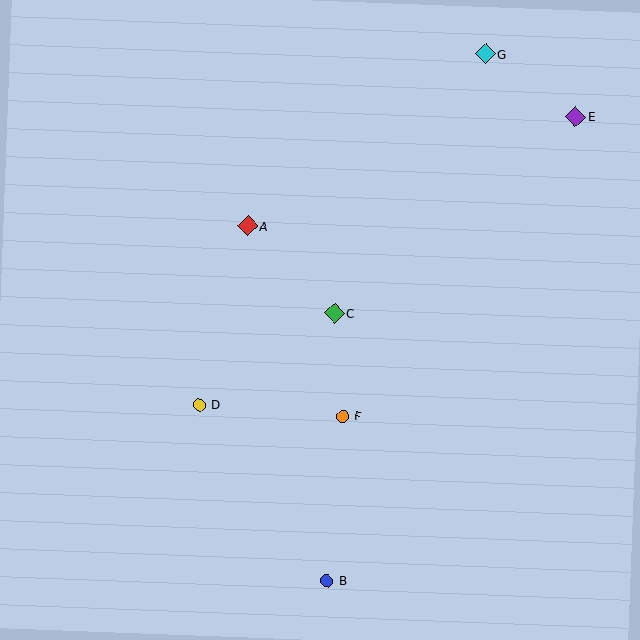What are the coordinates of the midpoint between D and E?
The midpoint between D and E is at (387, 261).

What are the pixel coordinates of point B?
Point B is at (327, 581).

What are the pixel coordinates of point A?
Point A is at (248, 226).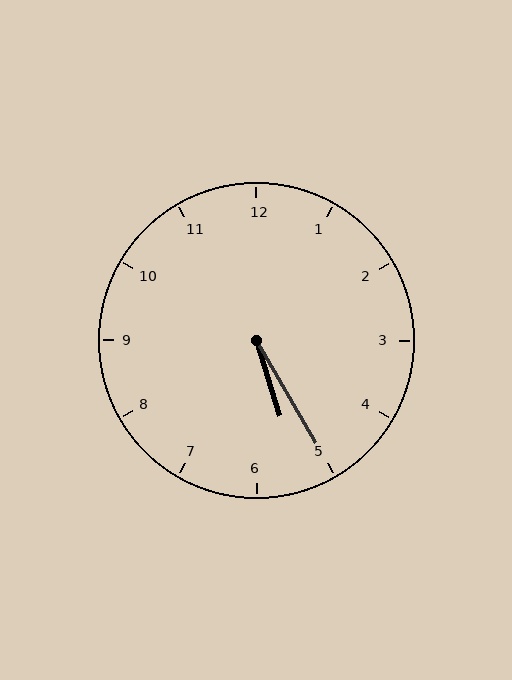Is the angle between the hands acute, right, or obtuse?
It is acute.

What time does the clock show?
5:25.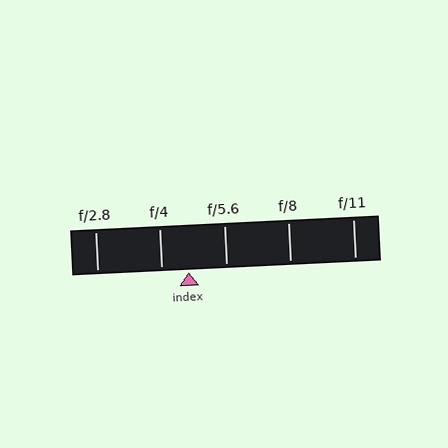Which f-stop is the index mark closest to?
The index mark is closest to f/4.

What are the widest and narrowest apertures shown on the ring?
The widest aperture shown is f/2.8 and the narrowest is f/11.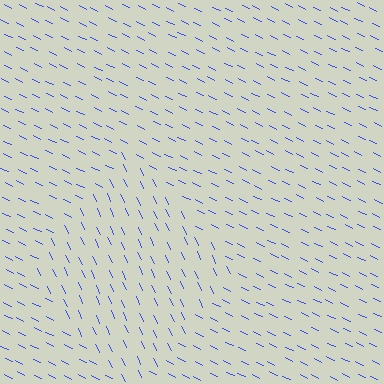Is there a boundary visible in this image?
Yes, there is a texture boundary formed by a change in line orientation.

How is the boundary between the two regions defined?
The boundary is defined purely by a change in line orientation (approximately 39 degrees difference). All lines are the same color and thickness.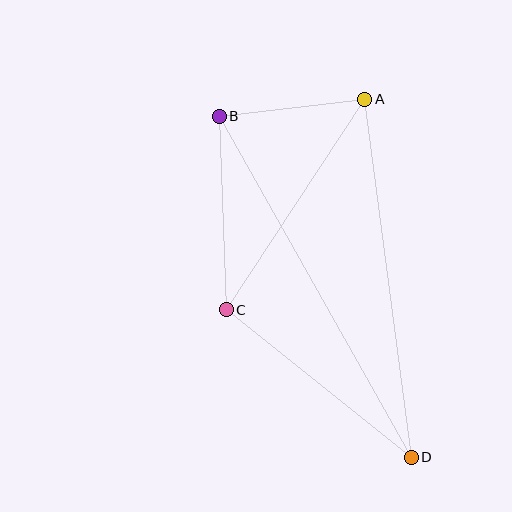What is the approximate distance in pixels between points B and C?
The distance between B and C is approximately 194 pixels.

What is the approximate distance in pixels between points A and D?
The distance between A and D is approximately 361 pixels.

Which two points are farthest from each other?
Points B and D are farthest from each other.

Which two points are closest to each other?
Points A and B are closest to each other.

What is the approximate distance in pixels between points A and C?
The distance between A and C is approximately 252 pixels.